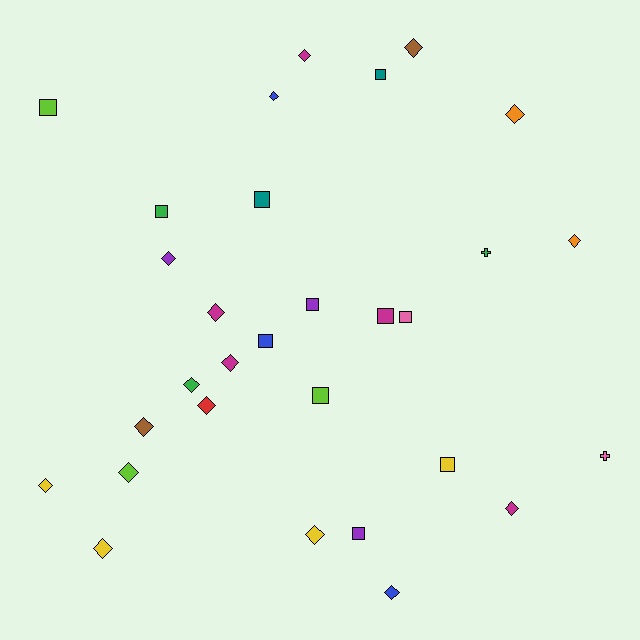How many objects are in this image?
There are 30 objects.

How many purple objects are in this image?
There are 3 purple objects.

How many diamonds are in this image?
There are 17 diamonds.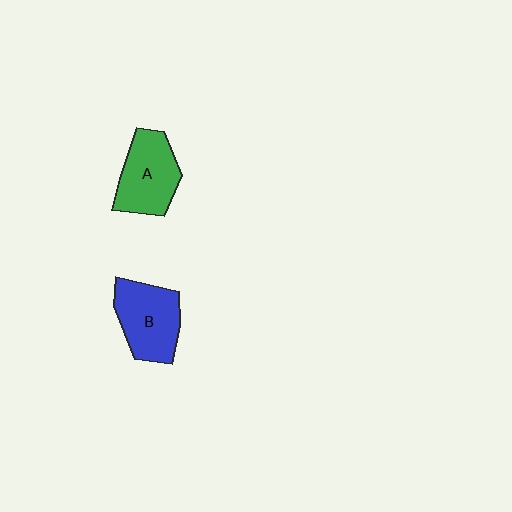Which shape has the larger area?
Shape B (blue).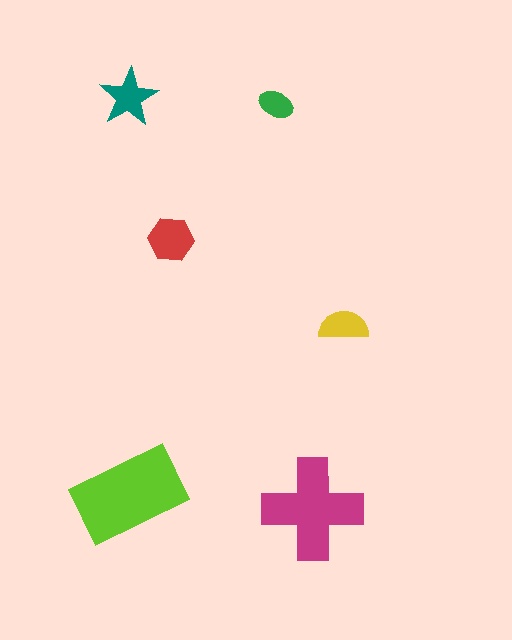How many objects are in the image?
There are 6 objects in the image.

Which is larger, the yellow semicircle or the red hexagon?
The red hexagon.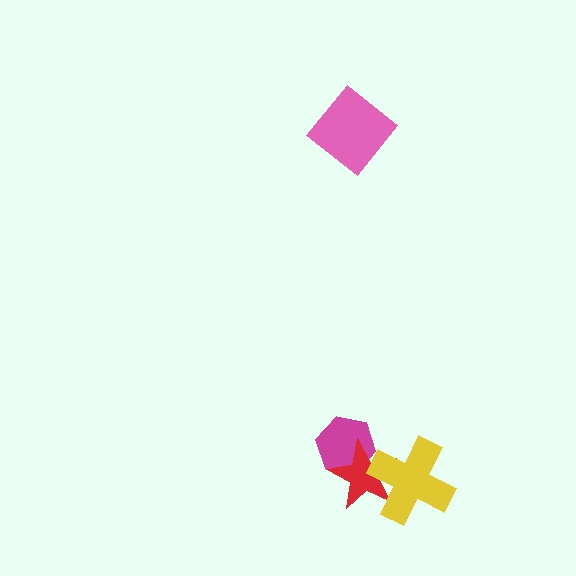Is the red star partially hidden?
Yes, it is partially covered by another shape.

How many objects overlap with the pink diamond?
0 objects overlap with the pink diamond.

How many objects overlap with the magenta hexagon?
1 object overlaps with the magenta hexagon.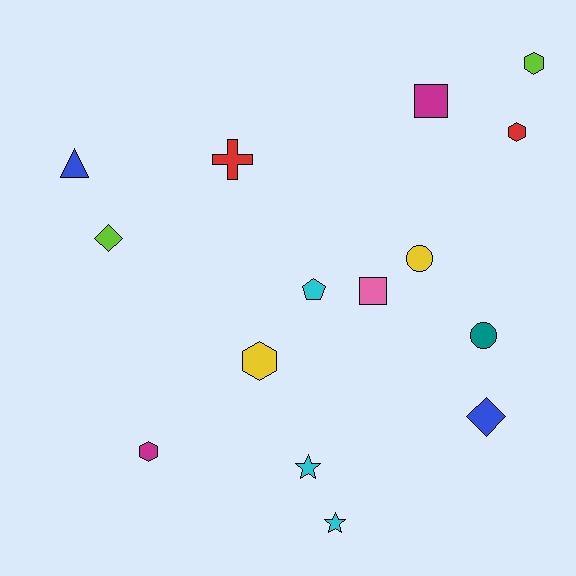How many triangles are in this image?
There is 1 triangle.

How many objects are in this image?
There are 15 objects.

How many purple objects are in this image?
There are no purple objects.